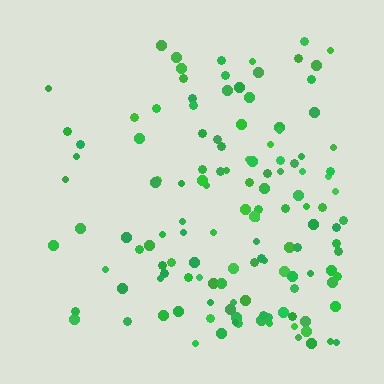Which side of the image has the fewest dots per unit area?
The left.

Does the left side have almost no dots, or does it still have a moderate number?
Still a moderate number, just noticeably fewer than the right.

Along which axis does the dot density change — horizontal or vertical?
Horizontal.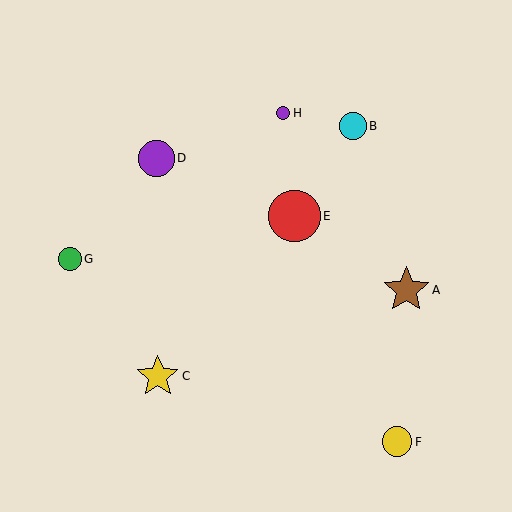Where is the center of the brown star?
The center of the brown star is at (406, 290).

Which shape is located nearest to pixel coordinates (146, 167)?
The purple circle (labeled D) at (156, 158) is nearest to that location.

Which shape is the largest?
The red circle (labeled E) is the largest.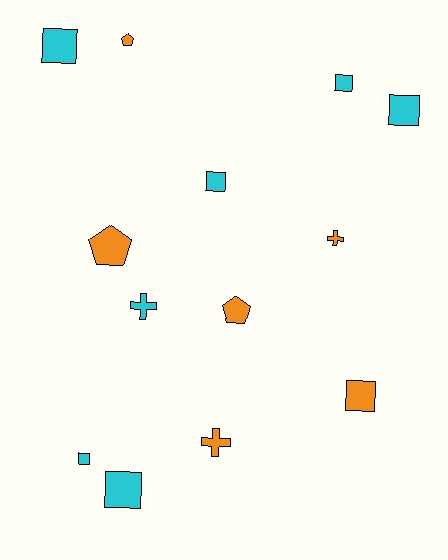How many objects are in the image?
There are 13 objects.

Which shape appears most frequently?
Square, with 7 objects.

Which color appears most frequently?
Cyan, with 7 objects.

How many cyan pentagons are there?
There are no cyan pentagons.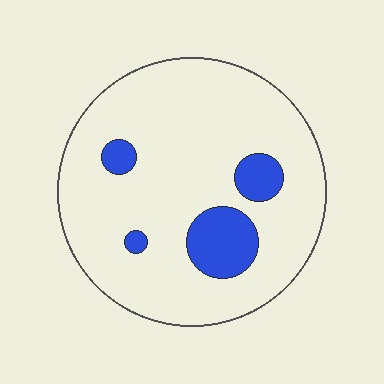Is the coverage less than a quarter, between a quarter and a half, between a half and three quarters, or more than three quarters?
Less than a quarter.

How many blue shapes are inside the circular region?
4.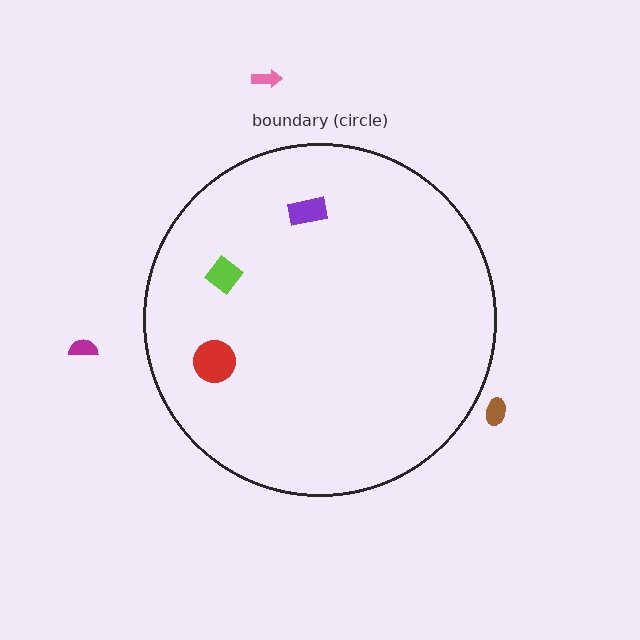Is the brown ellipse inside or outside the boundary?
Outside.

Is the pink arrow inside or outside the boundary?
Outside.